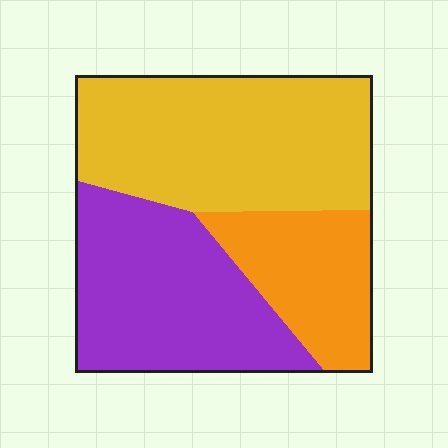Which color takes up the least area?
Orange, at roughly 20%.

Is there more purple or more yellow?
Yellow.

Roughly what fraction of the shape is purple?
Purple covers 36% of the shape.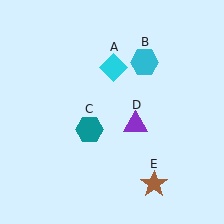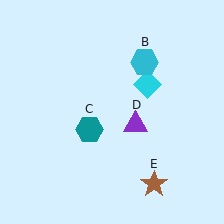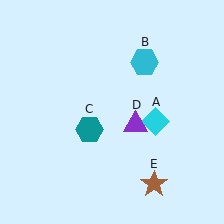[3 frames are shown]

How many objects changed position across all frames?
1 object changed position: cyan diamond (object A).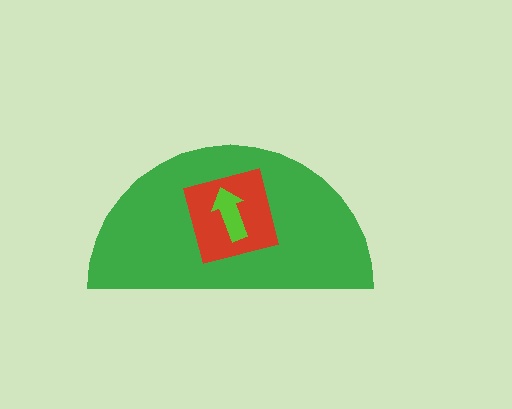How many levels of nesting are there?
3.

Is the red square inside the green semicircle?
Yes.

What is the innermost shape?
The lime arrow.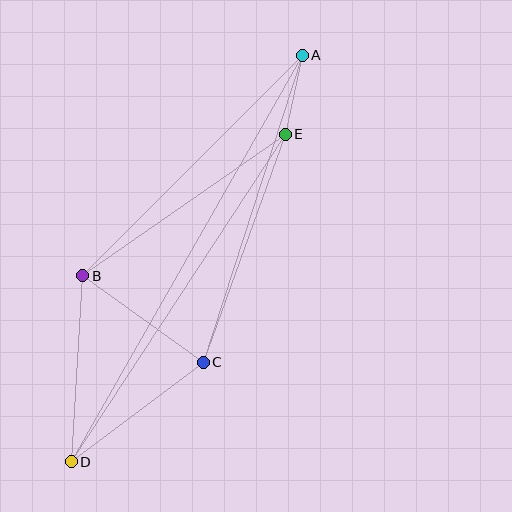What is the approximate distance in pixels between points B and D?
The distance between B and D is approximately 186 pixels.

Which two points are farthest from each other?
Points A and D are farthest from each other.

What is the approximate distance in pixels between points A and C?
The distance between A and C is approximately 323 pixels.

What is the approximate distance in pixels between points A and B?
The distance between A and B is approximately 311 pixels.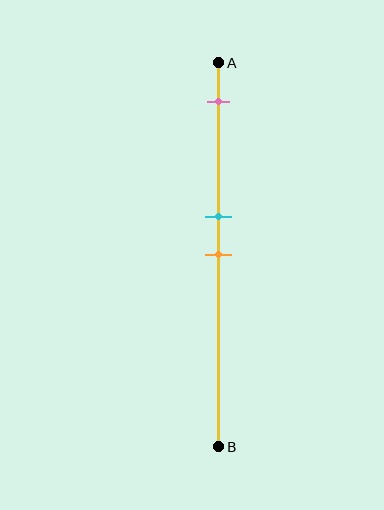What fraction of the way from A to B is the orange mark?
The orange mark is approximately 50% (0.5) of the way from A to B.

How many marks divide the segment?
There are 3 marks dividing the segment.